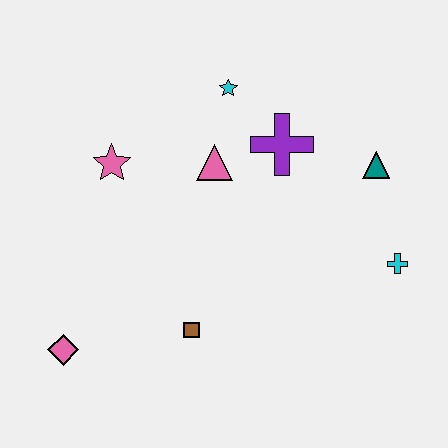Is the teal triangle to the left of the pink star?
No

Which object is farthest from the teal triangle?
The pink diamond is farthest from the teal triangle.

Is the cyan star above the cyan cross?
Yes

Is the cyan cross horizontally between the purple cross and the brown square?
No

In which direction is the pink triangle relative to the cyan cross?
The pink triangle is to the left of the cyan cross.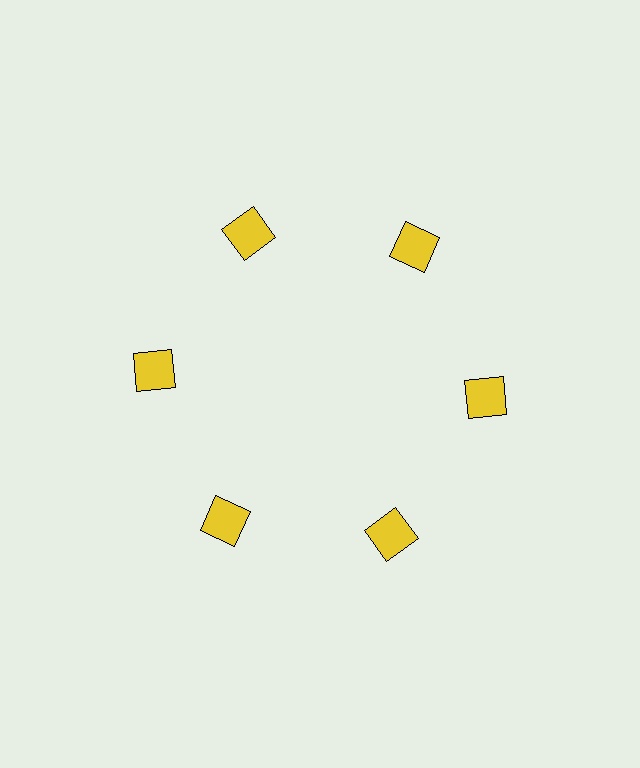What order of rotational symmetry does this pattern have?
This pattern has 6-fold rotational symmetry.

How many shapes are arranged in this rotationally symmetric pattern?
There are 6 shapes, arranged in 6 groups of 1.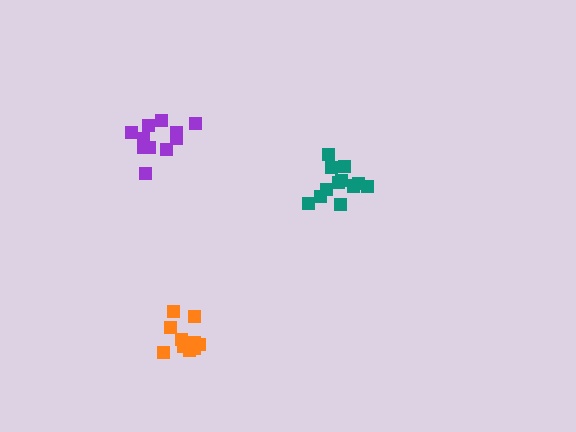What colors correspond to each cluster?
The clusters are colored: teal, purple, orange.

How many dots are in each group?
Group 1: 12 dots, Group 2: 11 dots, Group 3: 11 dots (34 total).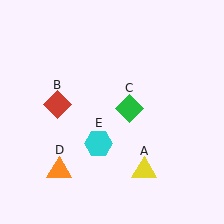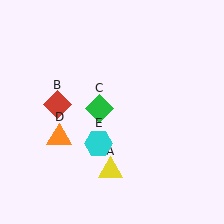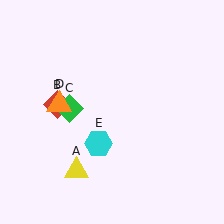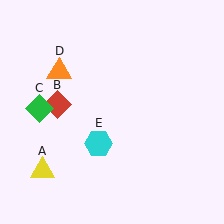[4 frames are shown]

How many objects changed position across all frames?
3 objects changed position: yellow triangle (object A), green diamond (object C), orange triangle (object D).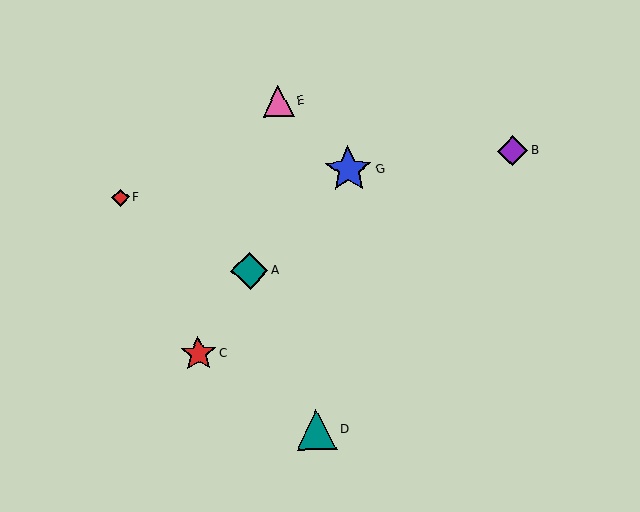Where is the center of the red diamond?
The center of the red diamond is at (121, 198).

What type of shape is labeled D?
Shape D is a teal triangle.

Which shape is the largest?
The blue star (labeled G) is the largest.